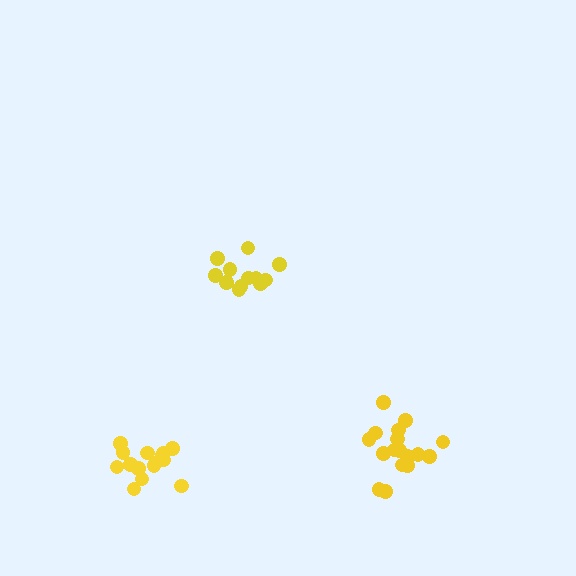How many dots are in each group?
Group 1: 15 dots, Group 2: 13 dots, Group 3: 19 dots (47 total).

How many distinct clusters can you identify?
There are 3 distinct clusters.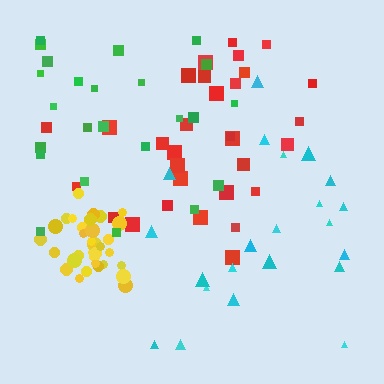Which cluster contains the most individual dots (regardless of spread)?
Yellow (35).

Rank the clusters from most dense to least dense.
yellow, red, cyan, green.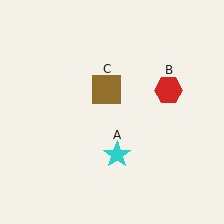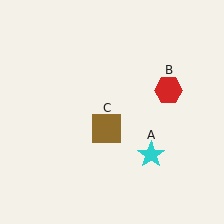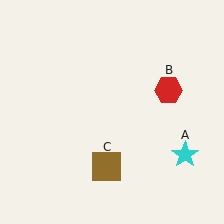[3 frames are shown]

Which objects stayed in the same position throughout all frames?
Red hexagon (object B) remained stationary.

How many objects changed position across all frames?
2 objects changed position: cyan star (object A), brown square (object C).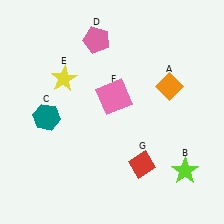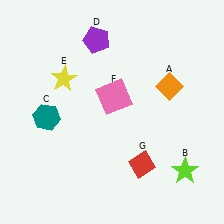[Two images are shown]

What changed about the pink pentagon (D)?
In Image 1, D is pink. In Image 2, it changed to purple.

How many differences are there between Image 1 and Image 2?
There is 1 difference between the two images.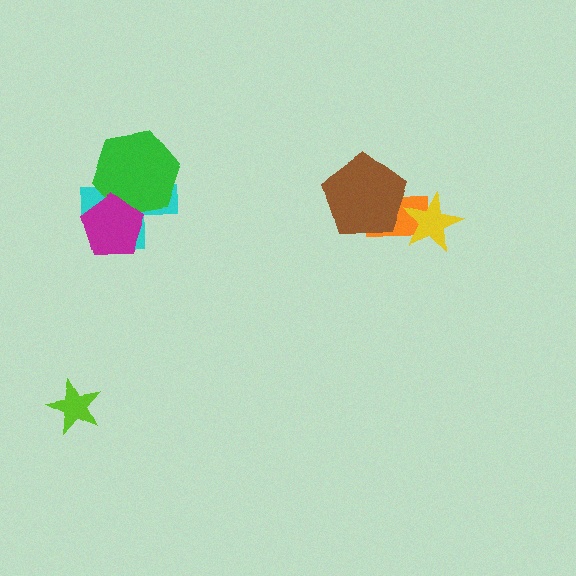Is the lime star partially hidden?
No, no other shape covers it.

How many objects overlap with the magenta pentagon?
2 objects overlap with the magenta pentagon.